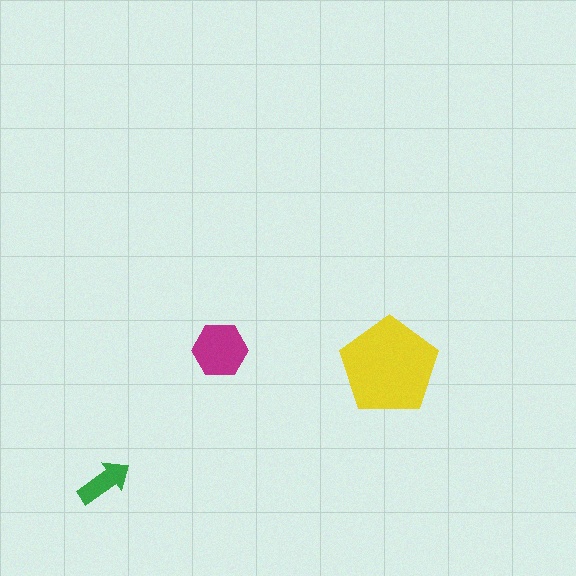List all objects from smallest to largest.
The green arrow, the magenta hexagon, the yellow pentagon.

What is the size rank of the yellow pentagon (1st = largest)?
1st.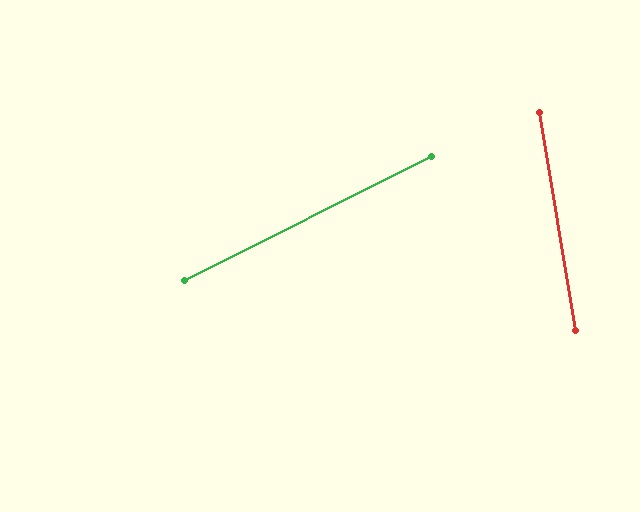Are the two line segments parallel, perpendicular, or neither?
Neither parallel nor perpendicular — they differ by about 73°.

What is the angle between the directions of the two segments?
Approximately 73 degrees.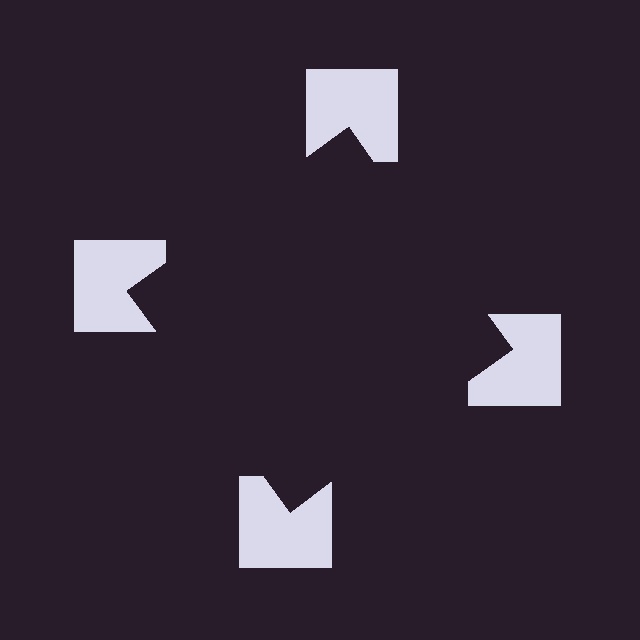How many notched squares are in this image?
There are 4 — one at each vertex of the illusory square.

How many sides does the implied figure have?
4 sides.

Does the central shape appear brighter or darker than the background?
It typically appears slightly darker than the background, even though no actual brightness change is drawn.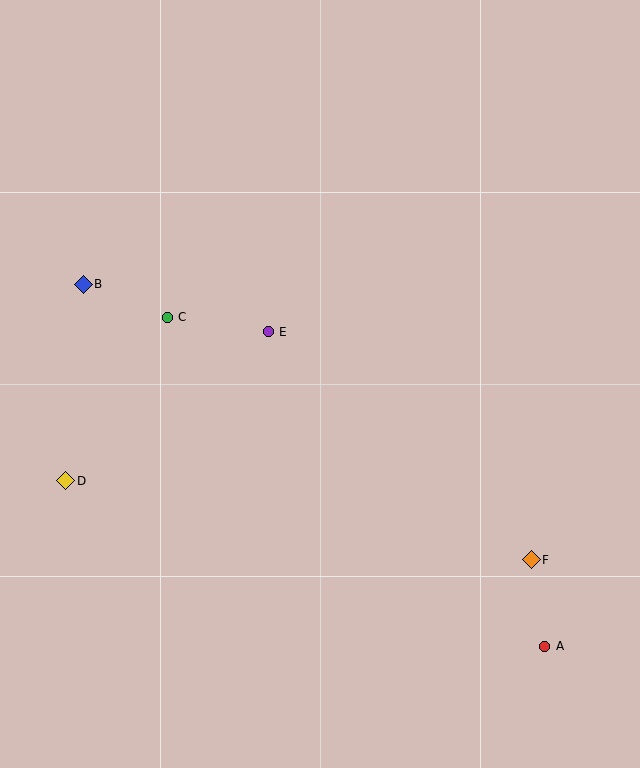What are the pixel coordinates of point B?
Point B is at (83, 284).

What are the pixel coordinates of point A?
Point A is at (545, 646).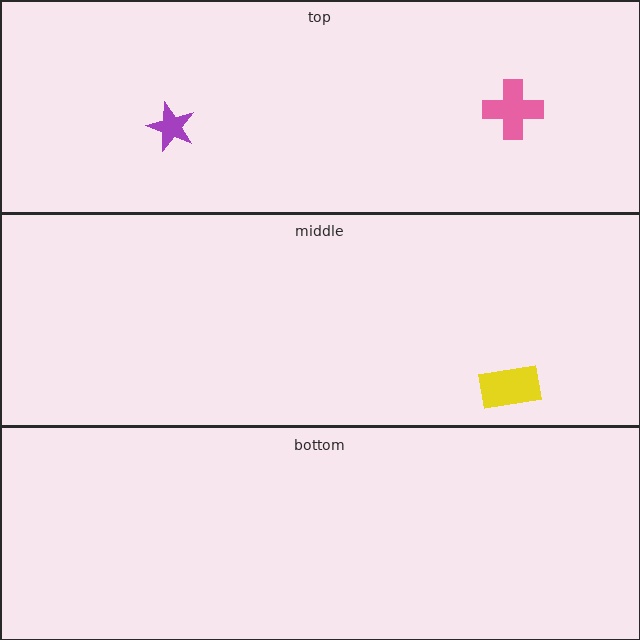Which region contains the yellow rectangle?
The middle region.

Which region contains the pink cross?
The top region.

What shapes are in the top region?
The purple star, the pink cross.